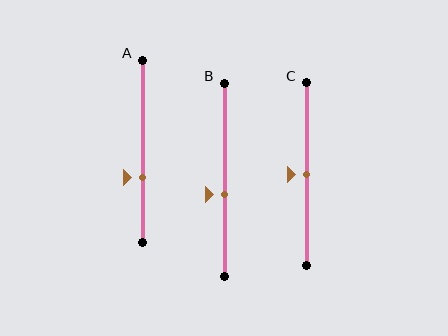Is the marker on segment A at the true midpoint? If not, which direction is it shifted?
No, the marker on segment A is shifted downward by about 14% of the segment length.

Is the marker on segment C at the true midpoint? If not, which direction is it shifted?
Yes, the marker on segment C is at the true midpoint.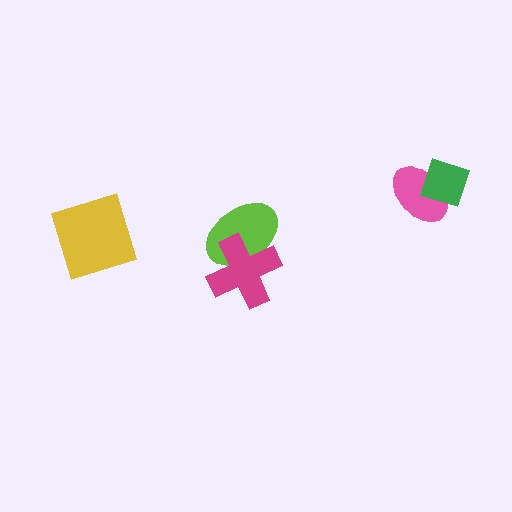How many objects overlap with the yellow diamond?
0 objects overlap with the yellow diamond.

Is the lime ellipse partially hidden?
Yes, it is partially covered by another shape.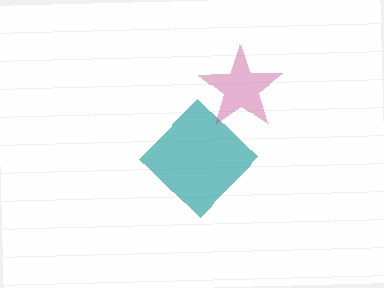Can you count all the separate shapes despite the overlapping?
Yes, there are 2 separate shapes.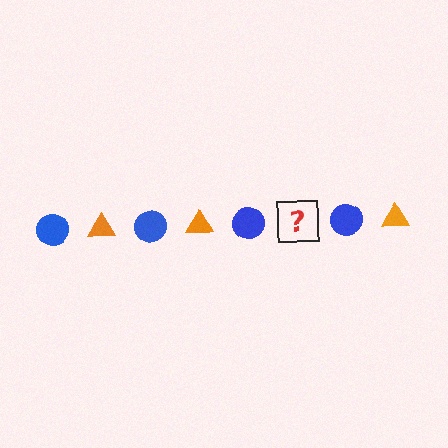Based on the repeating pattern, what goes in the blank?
The blank should be an orange triangle.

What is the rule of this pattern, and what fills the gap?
The rule is that the pattern alternates between blue circle and orange triangle. The gap should be filled with an orange triangle.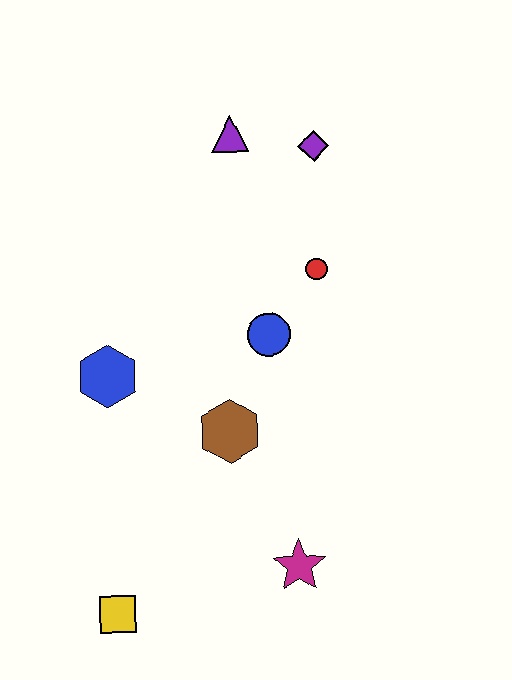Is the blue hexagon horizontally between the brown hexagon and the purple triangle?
No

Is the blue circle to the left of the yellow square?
No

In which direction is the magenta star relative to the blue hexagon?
The magenta star is below the blue hexagon.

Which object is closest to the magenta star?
The brown hexagon is closest to the magenta star.